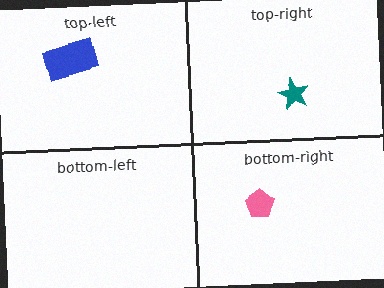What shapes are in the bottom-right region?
The pink pentagon.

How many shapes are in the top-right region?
1.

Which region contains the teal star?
The top-right region.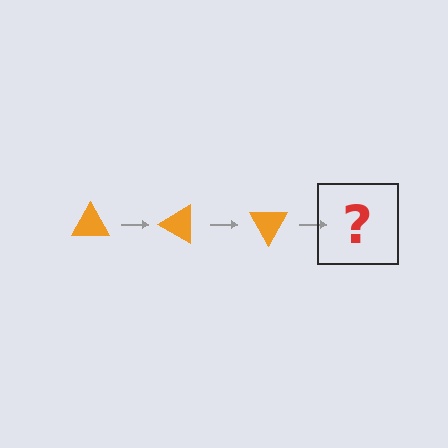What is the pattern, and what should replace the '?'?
The pattern is that the triangle rotates 30 degrees each step. The '?' should be an orange triangle rotated 90 degrees.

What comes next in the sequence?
The next element should be an orange triangle rotated 90 degrees.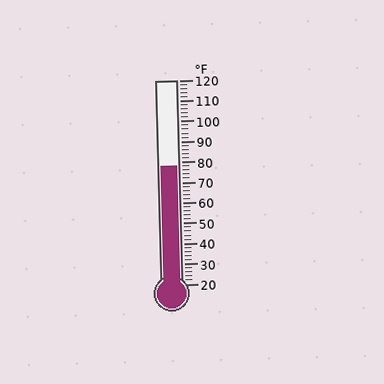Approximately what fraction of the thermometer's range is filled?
The thermometer is filled to approximately 60% of its range.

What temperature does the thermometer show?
The thermometer shows approximately 78°F.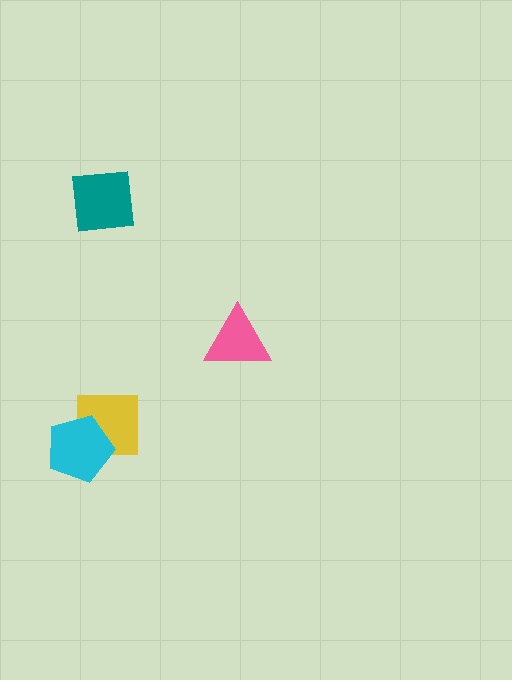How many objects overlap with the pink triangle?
0 objects overlap with the pink triangle.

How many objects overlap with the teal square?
0 objects overlap with the teal square.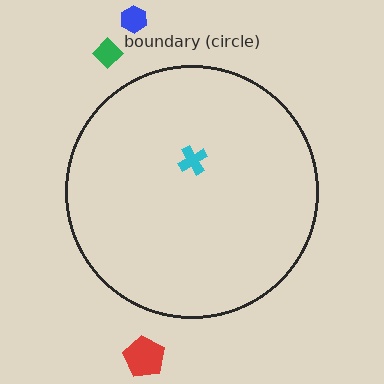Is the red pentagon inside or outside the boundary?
Outside.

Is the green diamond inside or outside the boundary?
Outside.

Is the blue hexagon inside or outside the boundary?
Outside.